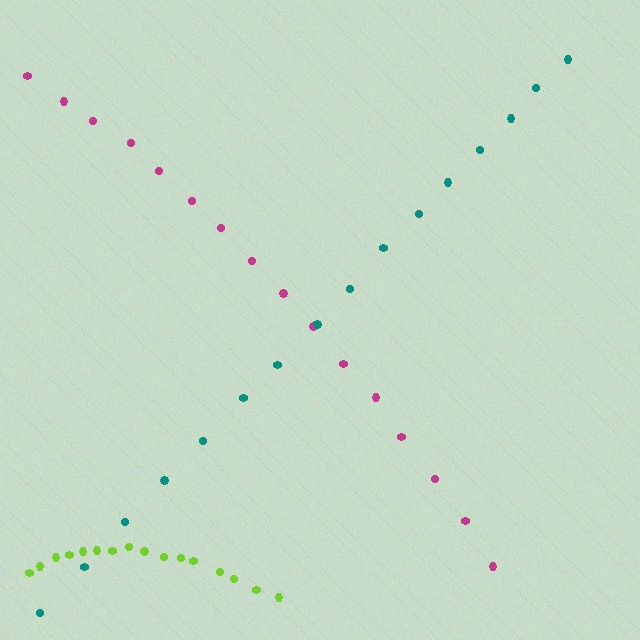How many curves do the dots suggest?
There are 3 distinct paths.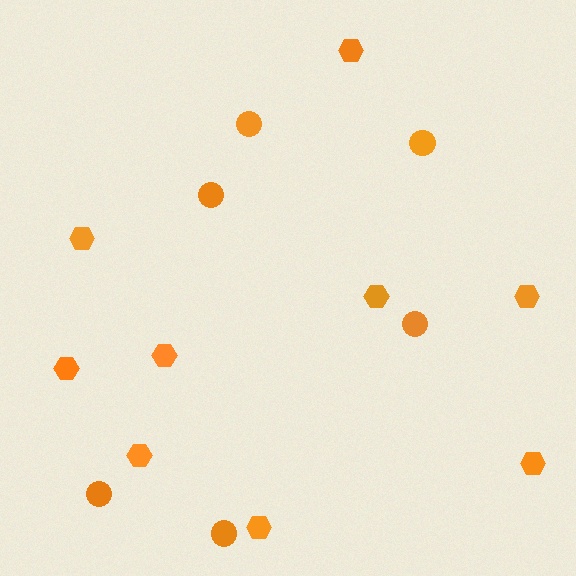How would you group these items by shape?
There are 2 groups: one group of circles (6) and one group of hexagons (9).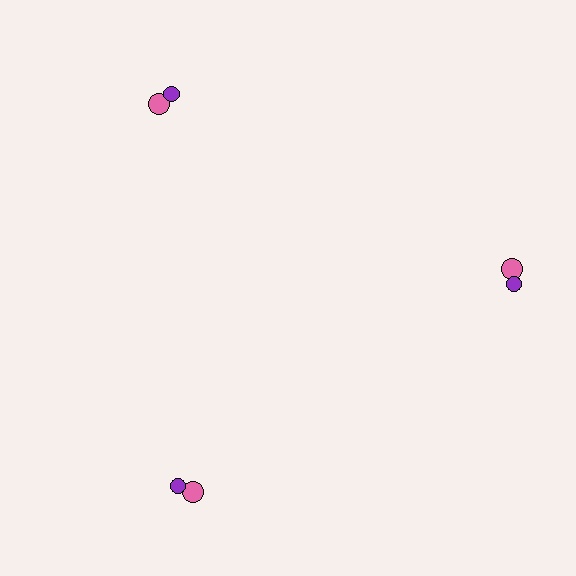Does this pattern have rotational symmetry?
Yes, this pattern has 3-fold rotational symmetry. It looks the same after rotating 120 degrees around the center.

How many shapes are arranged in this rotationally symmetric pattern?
There are 6 shapes, arranged in 3 groups of 2.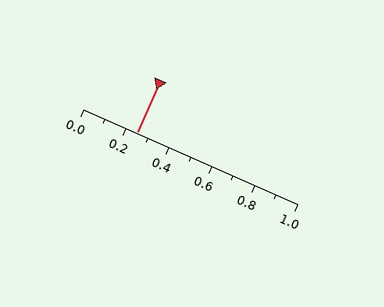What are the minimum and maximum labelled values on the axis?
The axis runs from 0.0 to 1.0.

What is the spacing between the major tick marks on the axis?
The major ticks are spaced 0.2 apart.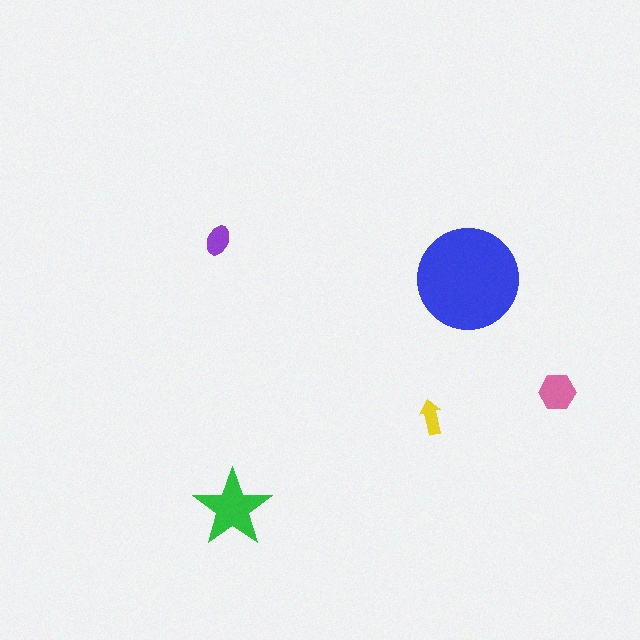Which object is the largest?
The blue circle.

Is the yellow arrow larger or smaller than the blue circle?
Smaller.